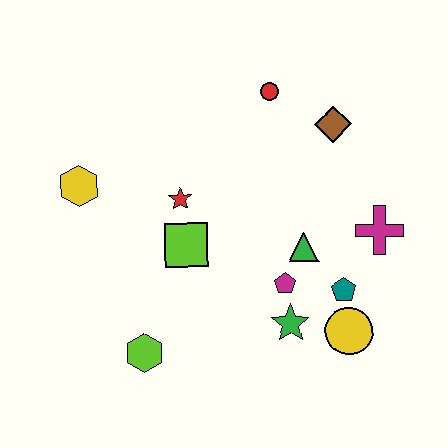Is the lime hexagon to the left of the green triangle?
Yes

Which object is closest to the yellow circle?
The teal pentagon is closest to the yellow circle.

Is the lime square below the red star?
Yes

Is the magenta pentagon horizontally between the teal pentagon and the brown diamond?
No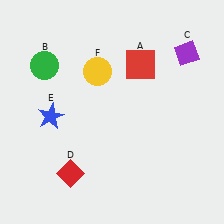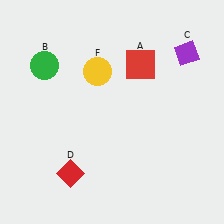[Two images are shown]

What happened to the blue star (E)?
The blue star (E) was removed in Image 2. It was in the bottom-left area of Image 1.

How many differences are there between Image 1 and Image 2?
There is 1 difference between the two images.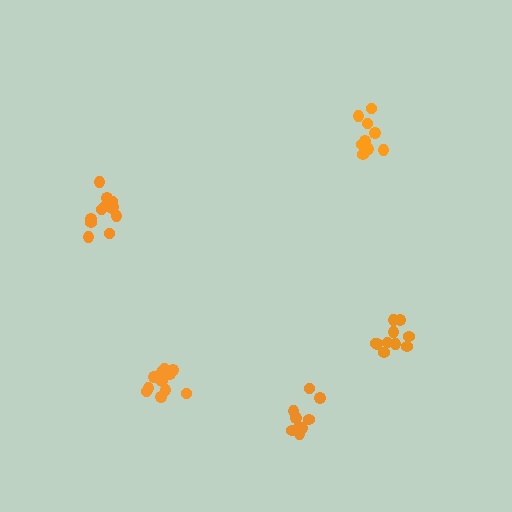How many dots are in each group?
Group 1: 9 dots, Group 2: 10 dots, Group 3: 12 dots, Group 4: 12 dots, Group 5: 9 dots (52 total).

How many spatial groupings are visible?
There are 5 spatial groupings.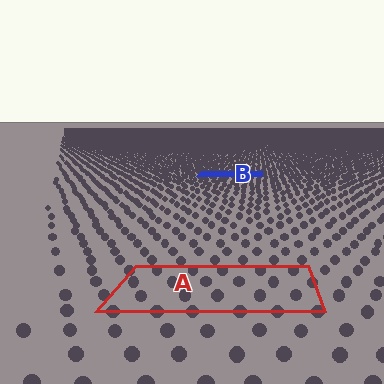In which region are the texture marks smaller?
The texture marks are smaller in region B, because it is farther away.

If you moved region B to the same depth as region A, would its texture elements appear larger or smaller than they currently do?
They would appear larger. At a closer depth, the same texture elements are projected at a bigger on-screen size.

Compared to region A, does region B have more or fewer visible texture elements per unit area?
Region B has more texture elements per unit area — they are packed more densely because it is farther away.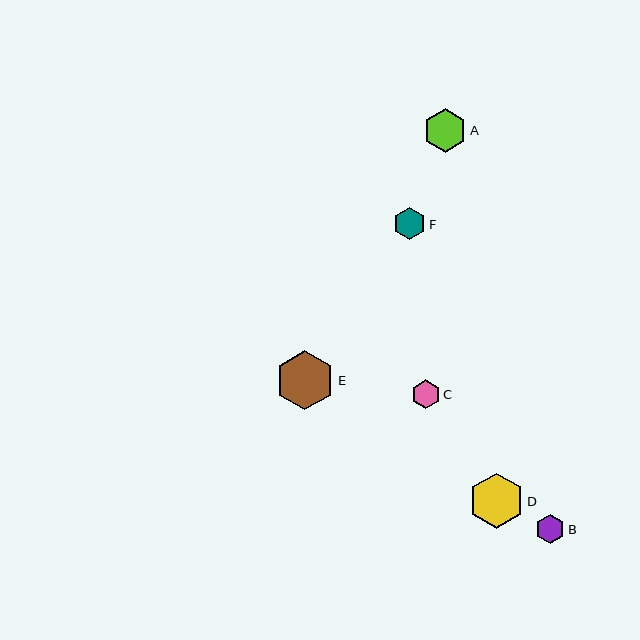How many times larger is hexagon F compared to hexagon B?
Hexagon F is approximately 1.1 times the size of hexagon B.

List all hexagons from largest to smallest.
From largest to smallest: E, D, A, F, C, B.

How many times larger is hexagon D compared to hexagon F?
Hexagon D is approximately 1.7 times the size of hexagon F.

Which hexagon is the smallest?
Hexagon B is the smallest with a size of approximately 29 pixels.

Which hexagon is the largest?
Hexagon E is the largest with a size of approximately 59 pixels.